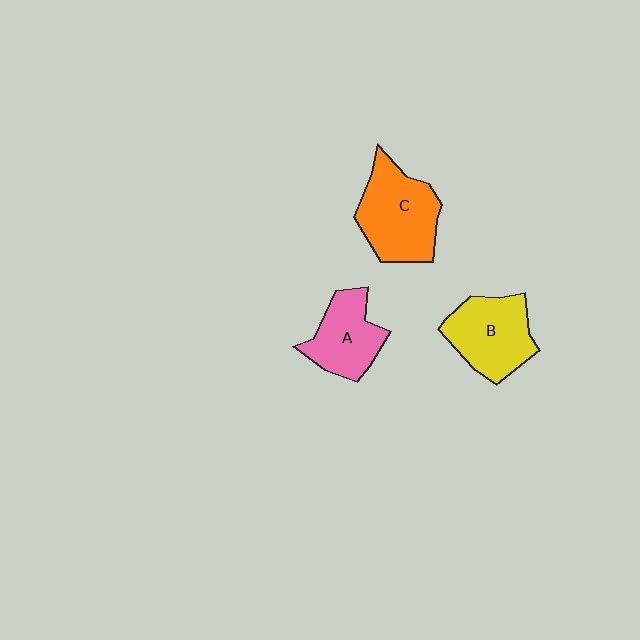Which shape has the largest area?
Shape C (orange).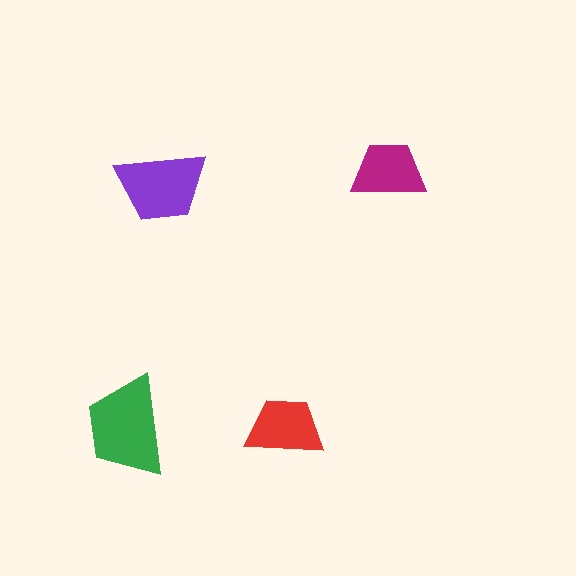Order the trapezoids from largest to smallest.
the green one, the purple one, the red one, the magenta one.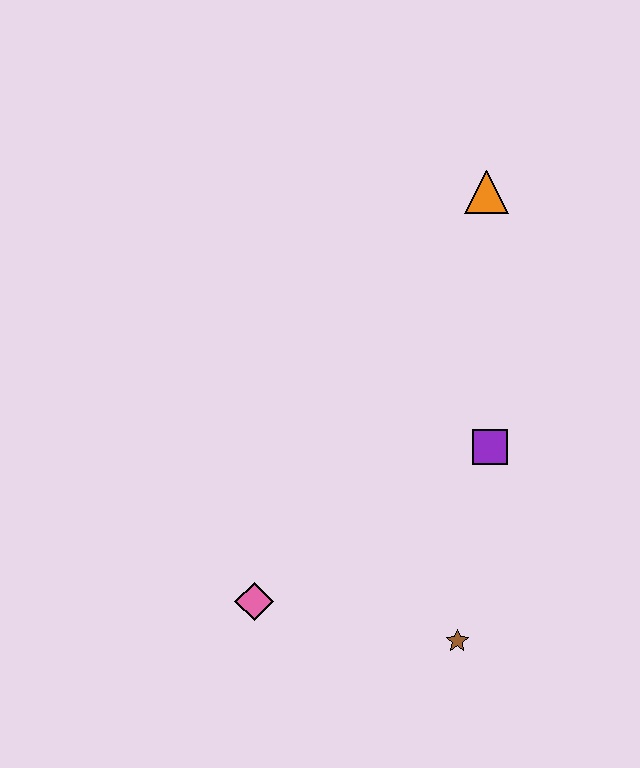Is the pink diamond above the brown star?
Yes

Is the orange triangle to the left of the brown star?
No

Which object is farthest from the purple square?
The pink diamond is farthest from the purple square.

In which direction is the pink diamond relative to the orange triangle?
The pink diamond is below the orange triangle.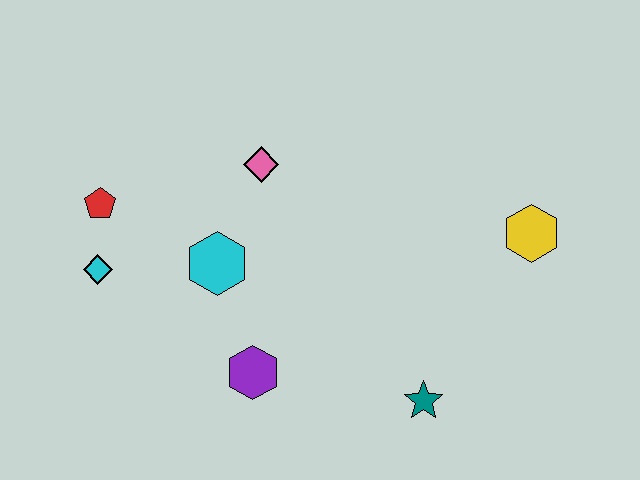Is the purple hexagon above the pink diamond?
No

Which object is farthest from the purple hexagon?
The yellow hexagon is farthest from the purple hexagon.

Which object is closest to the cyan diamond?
The red pentagon is closest to the cyan diamond.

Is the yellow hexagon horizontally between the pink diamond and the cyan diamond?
No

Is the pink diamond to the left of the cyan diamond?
No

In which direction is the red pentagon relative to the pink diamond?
The red pentagon is to the left of the pink diamond.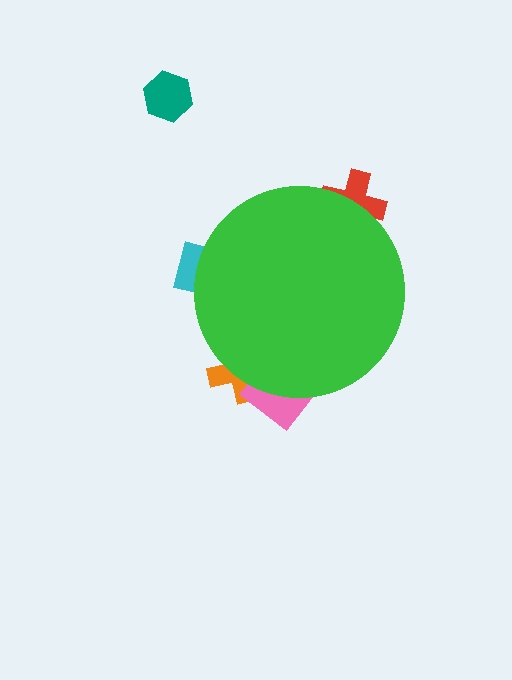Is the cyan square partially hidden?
Yes, the cyan square is partially hidden behind the green circle.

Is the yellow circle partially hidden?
Yes, the yellow circle is partially hidden behind the green circle.